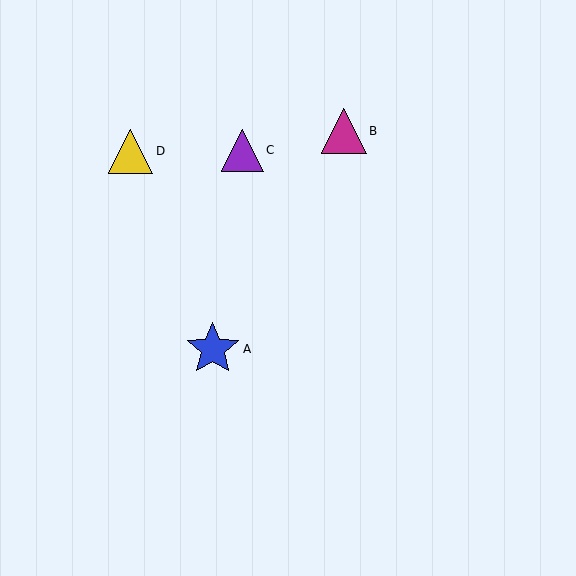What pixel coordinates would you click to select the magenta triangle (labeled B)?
Click at (344, 131) to select the magenta triangle B.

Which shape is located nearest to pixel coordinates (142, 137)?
The yellow triangle (labeled D) at (131, 151) is nearest to that location.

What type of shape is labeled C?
Shape C is a purple triangle.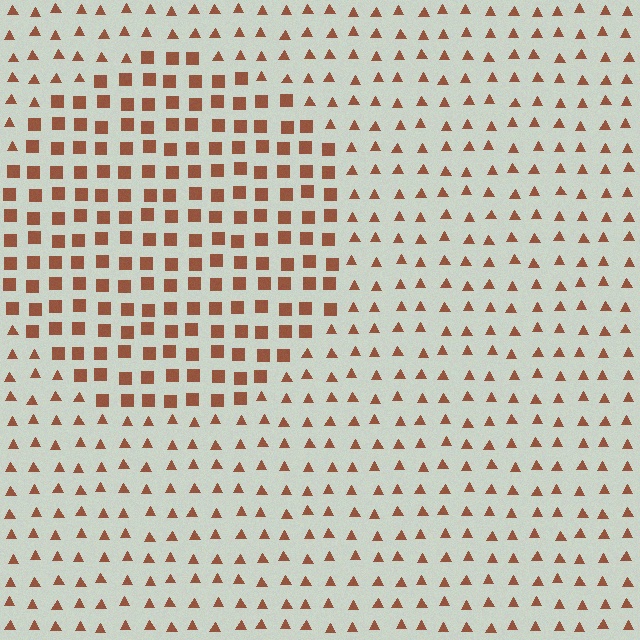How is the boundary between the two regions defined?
The boundary is defined by a change in element shape: squares inside vs. triangles outside. All elements share the same color and spacing.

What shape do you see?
I see a circle.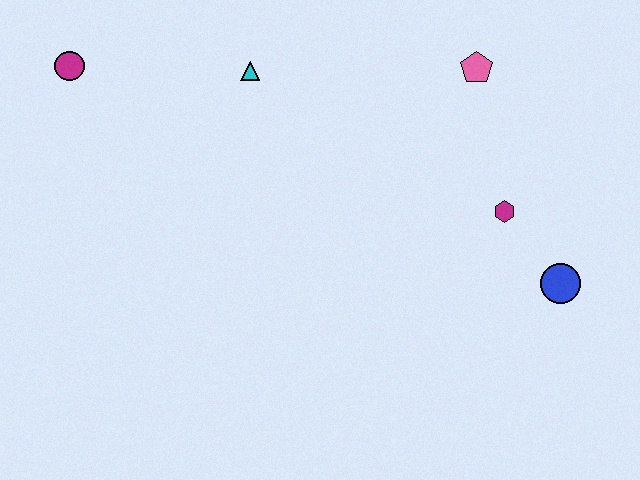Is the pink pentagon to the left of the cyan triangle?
No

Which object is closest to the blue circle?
The magenta hexagon is closest to the blue circle.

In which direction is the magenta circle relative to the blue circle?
The magenta circle is to the left of the blue circle.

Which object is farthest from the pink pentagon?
The magenta circle is farthest from the pink pentagon.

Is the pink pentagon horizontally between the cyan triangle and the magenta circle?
No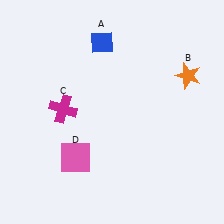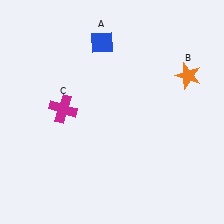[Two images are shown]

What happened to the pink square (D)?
The pink square (D) was removed in Image 2. It was in the bottom-left area of Image 1.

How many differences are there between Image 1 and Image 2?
There is 1 difference between the two images.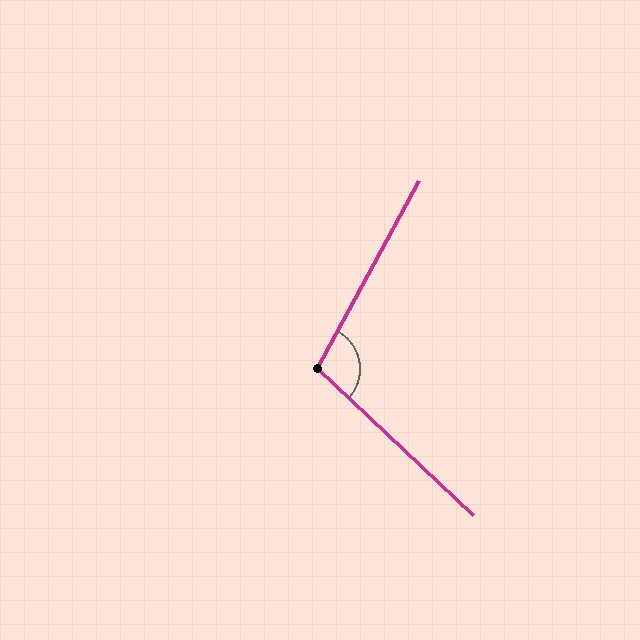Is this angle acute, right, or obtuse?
It is obtuse.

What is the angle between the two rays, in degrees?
Approximately 105 degrees.